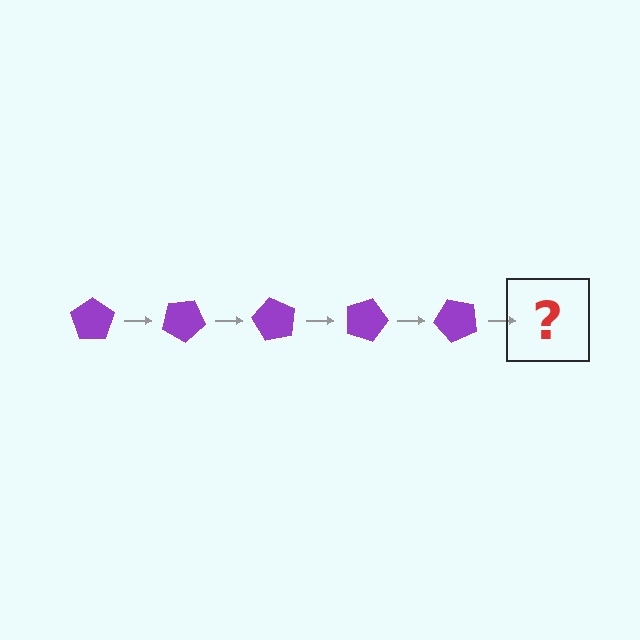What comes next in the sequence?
The next element should be a purple pentagon rotated 150 degrees.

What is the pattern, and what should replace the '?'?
The pattern is that the pentagon rotates 30 degrees each step. The '?' should be a purple pentagon rotated 150 degrees.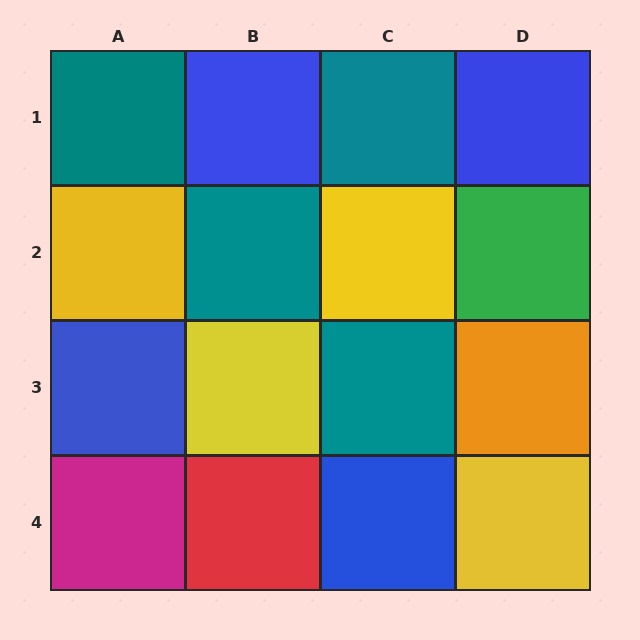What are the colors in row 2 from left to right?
Yellow, teal, yellow, green.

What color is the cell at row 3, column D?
Orange.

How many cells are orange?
1 cell is orange.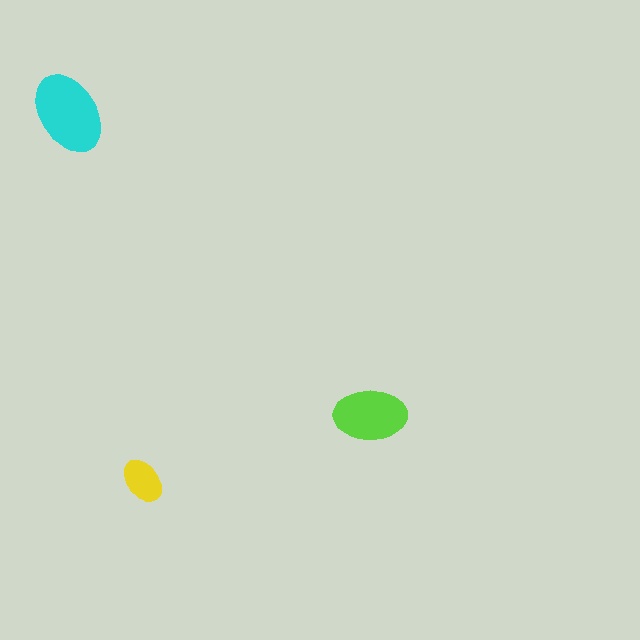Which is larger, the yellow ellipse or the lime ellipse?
The lime one.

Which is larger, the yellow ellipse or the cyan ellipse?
The cyan one.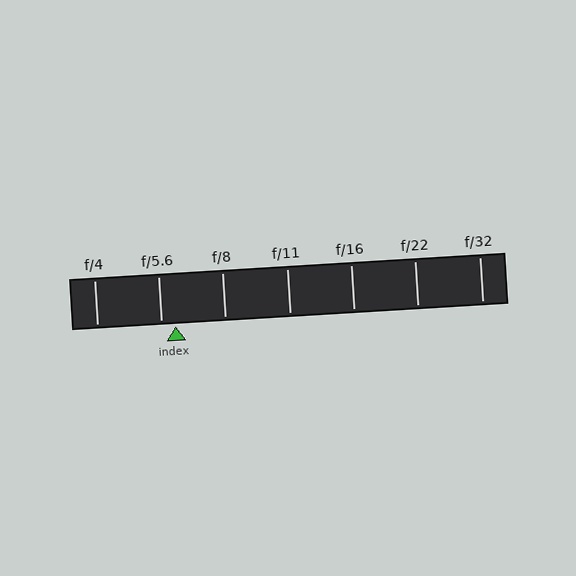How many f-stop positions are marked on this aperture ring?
There are 7 f-stop positions marked.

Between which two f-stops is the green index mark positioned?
The index mark is between f/5.6 and f/8.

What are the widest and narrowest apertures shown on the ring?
The widest aperture shown is f/4 and the narrowest is f/32.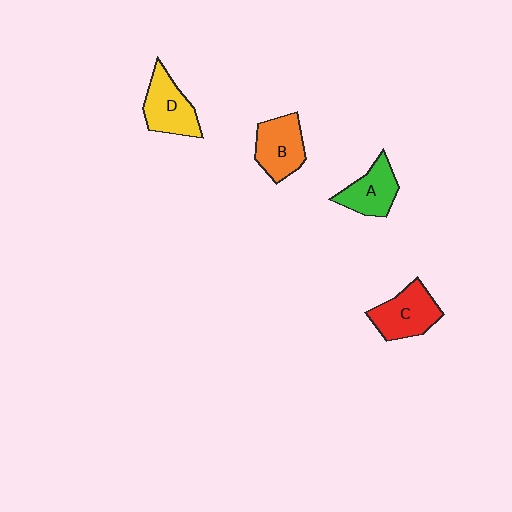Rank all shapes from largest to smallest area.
From largest to smallest: C (red), D (yellow), B (orange), A (green).